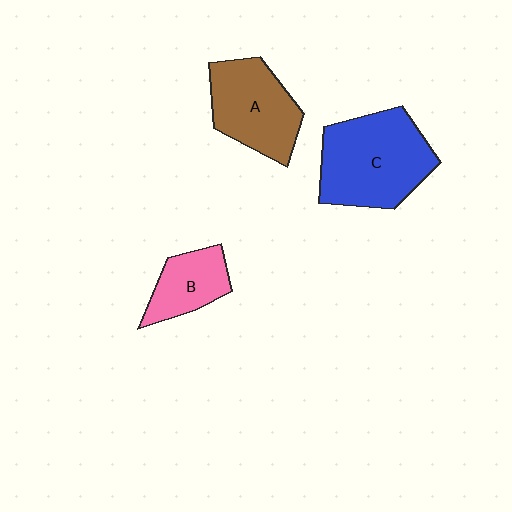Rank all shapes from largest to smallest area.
From largest to smallest: C (blue), A (brown), B (pink).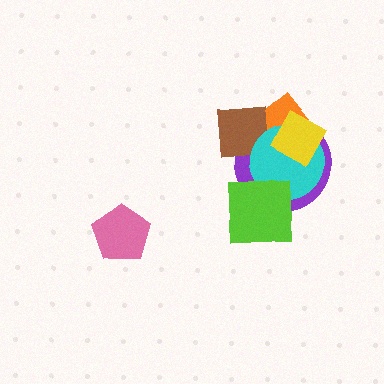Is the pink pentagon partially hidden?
No, no other shape covers it.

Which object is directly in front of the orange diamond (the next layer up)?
The brown square is directly in front of the orange diamond.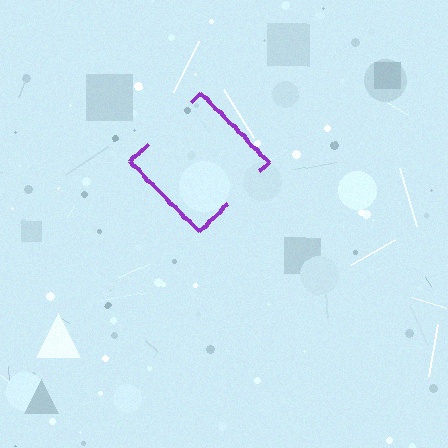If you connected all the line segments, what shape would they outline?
They would outline a diamond.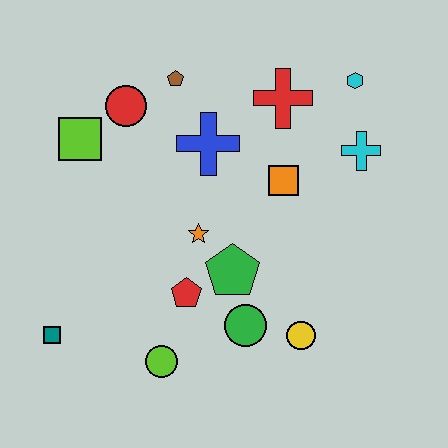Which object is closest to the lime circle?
The red pentagon is closest to the lime circle.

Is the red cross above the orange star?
Yes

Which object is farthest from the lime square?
The yellow circle is farthest from the lime square.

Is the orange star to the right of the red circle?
Yes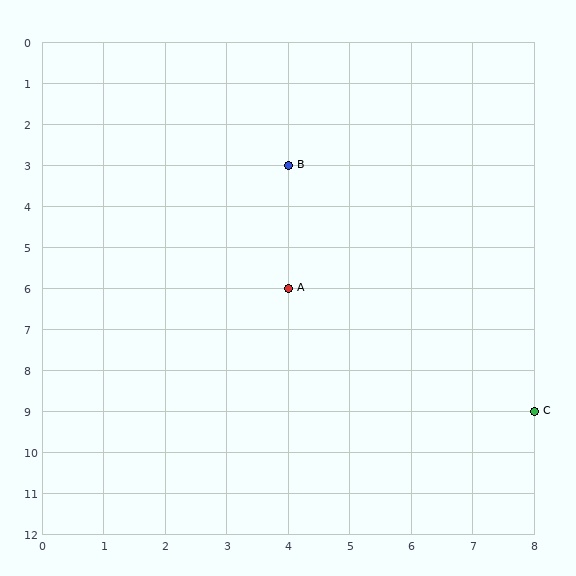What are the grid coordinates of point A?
Point A is at grid coordinates (4, 6).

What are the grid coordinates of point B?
Point B is at grid coordinates (4, 3).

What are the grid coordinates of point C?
Point C is at grid coordinates (8, 9).